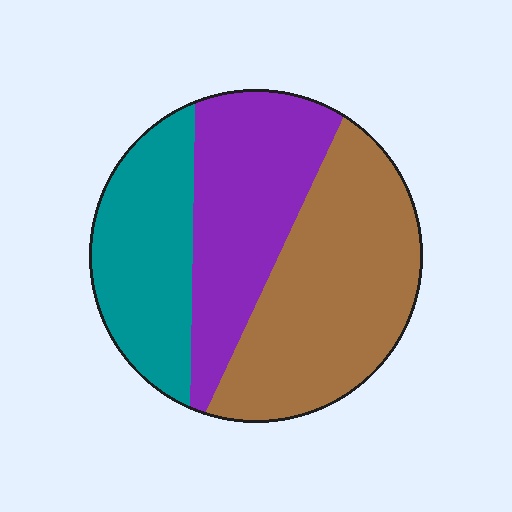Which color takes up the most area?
Brown, at roughly 40%.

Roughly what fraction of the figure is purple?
Purple covers 31% of the figure.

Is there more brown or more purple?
Brown.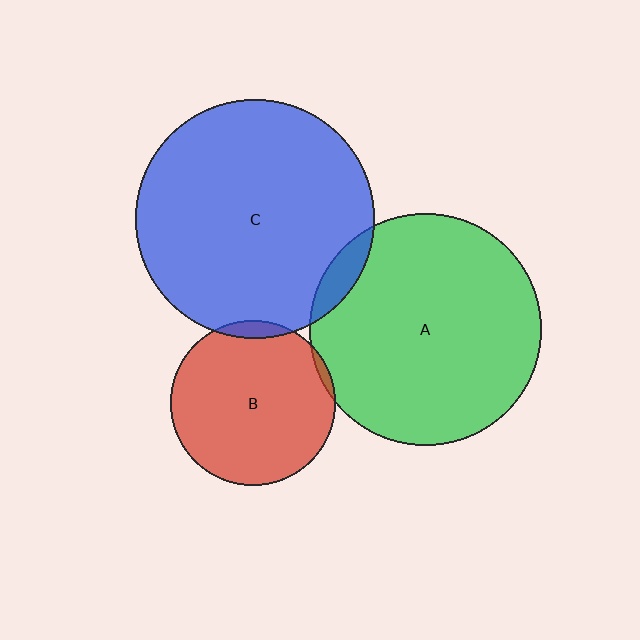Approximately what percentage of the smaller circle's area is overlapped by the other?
Approximately 5%.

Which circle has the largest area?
Circle C (blue).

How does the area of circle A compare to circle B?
Approximately 2.0 times.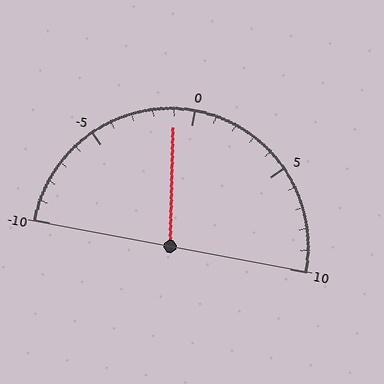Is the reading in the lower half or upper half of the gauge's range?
The reading is in the lower half of the range (-10 to 10).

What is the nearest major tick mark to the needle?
The nearest major tick mark is 0.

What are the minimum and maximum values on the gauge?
The gauge ranges from -10 to 10.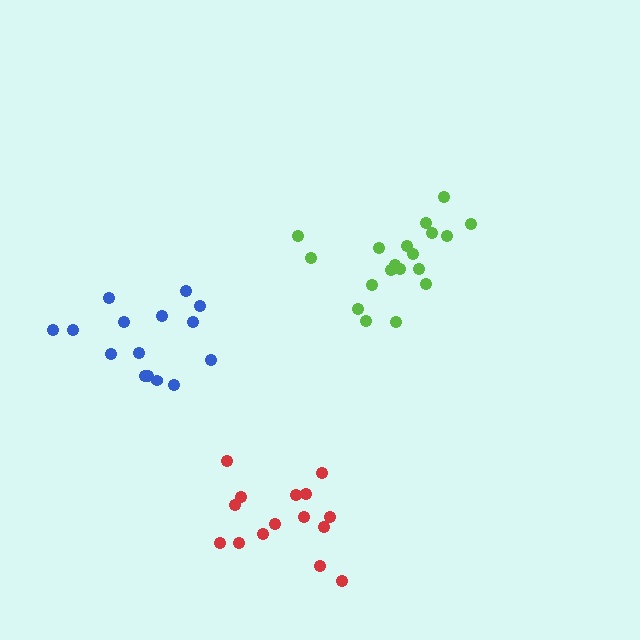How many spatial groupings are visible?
There are 3 spatial groupings.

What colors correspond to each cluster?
The clusters are colored: lime, blue, red.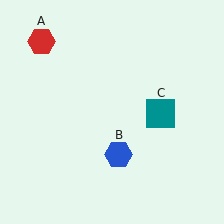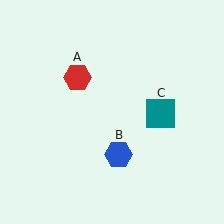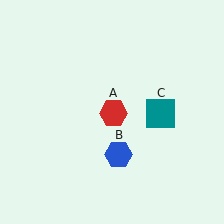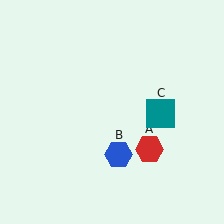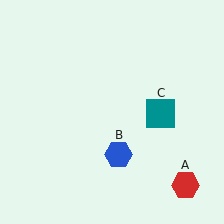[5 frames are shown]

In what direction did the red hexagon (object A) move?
The red hexagon (object A) moved down and to the right.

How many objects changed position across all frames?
1 object changed position: red hexagon (object A).